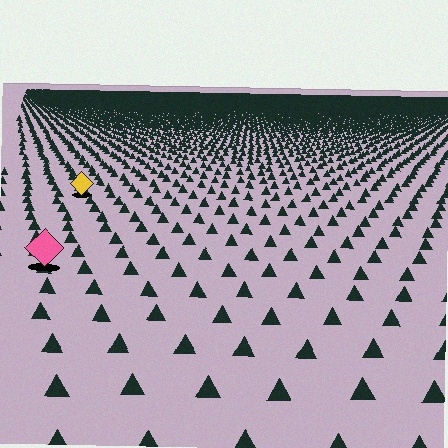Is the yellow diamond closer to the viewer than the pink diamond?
No. The pink diamond is closer — you can tell from the texture gradient: the ground texture is coarser near it.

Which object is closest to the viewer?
The pink diamond is closest. The texture marks near it are larger and more spread out.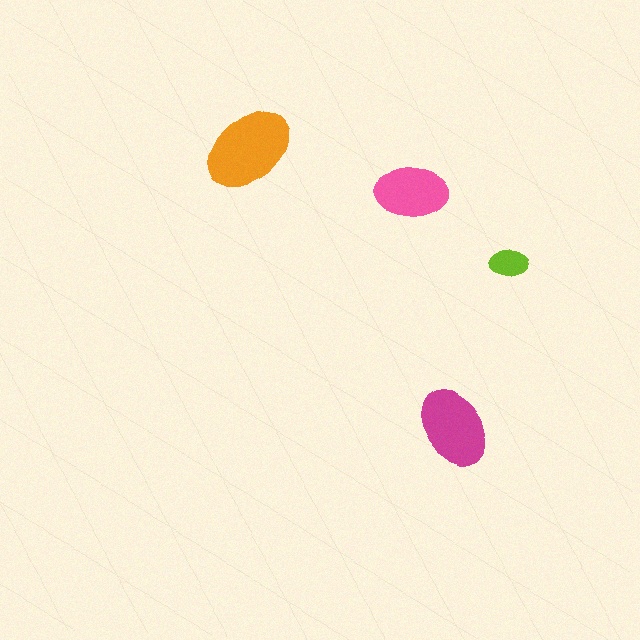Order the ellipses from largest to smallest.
the orange one, the magenta one, the pink one, the lime one.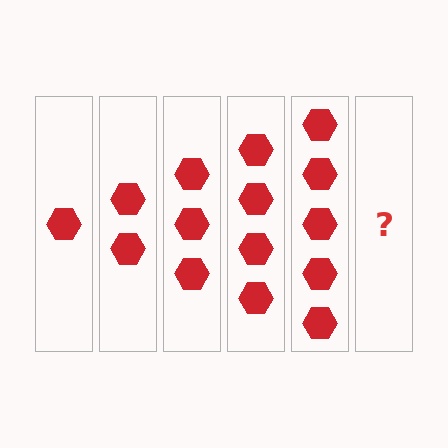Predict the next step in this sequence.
The next step is 6 hexagons.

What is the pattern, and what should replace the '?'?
The pattern is that each step adds one more hexagon. The '?' should be 6 hexagons.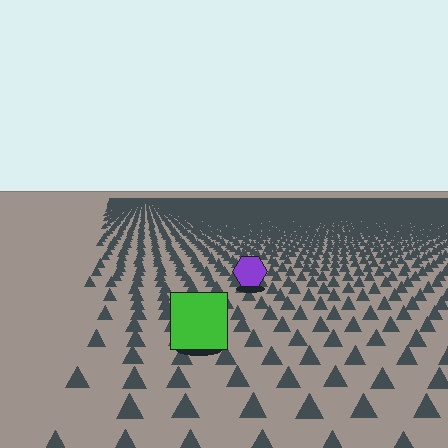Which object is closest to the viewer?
The green square is closest. The texture marks near it are larger and more spread out.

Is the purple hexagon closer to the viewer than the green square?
No. The green square is closer — you can tell from the texture gradient: the ground texture is coarser near it.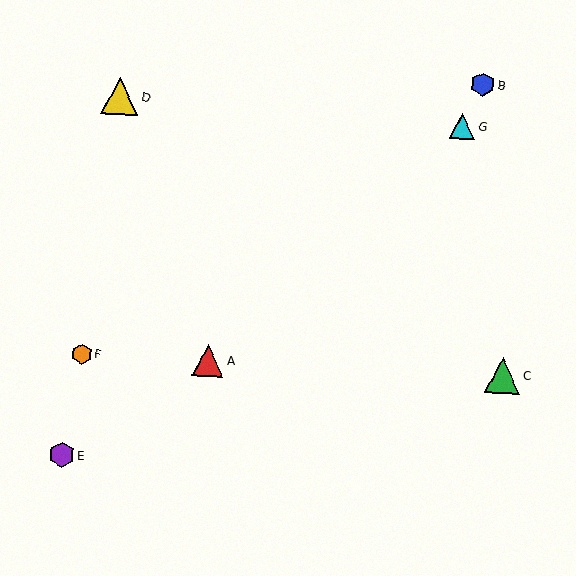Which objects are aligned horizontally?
Objects A, C, F are aligned horizontally.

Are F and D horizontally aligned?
No, F is at y≈354 and D is at y≈96.